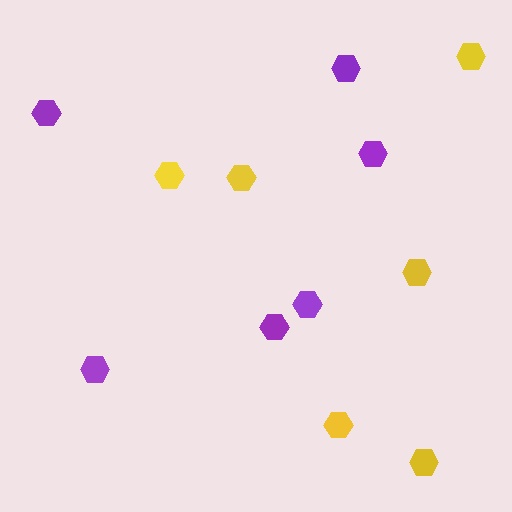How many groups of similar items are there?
There are 2 groups: one group of purple hexagons (6) and one group of yellow hexagons (6).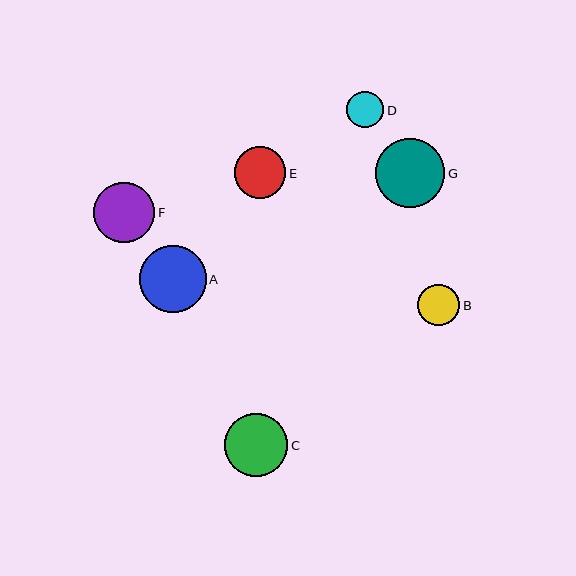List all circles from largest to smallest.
From largest to smallest: G, A, C, F, E, B, D.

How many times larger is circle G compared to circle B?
Circle G is approximately 1.7 times the size of circle B.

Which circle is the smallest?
Circle D is the smallest with a size of approximately 37 pixels.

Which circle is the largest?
Circle G is the largest with a size of approximately 69 pixels.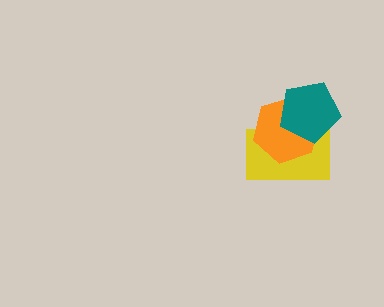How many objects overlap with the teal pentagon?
2 objects overlap with the teal pentagon.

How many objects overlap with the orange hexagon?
2 objects overlap with the orange hexagon.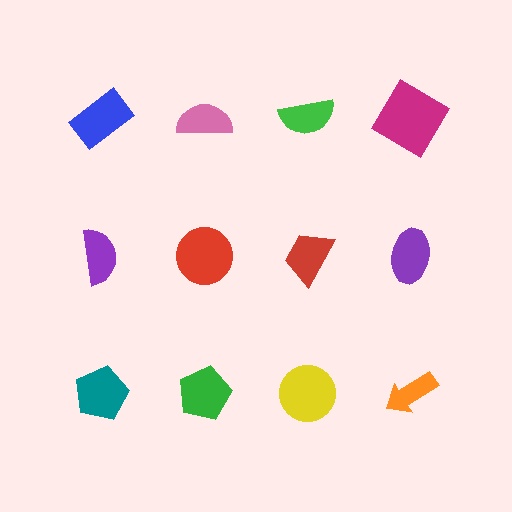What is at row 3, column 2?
A green pentagon.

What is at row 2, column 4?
A purple ellipse.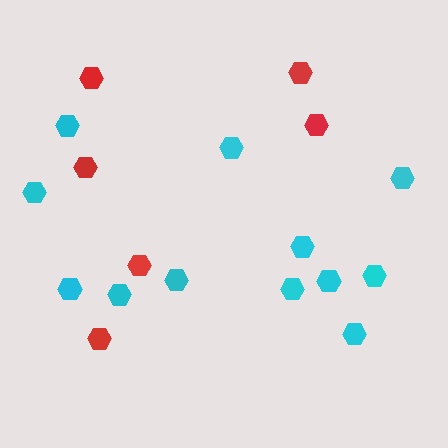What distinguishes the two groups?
There are 2 groups: one group of cyan hexagons (12) and one group of red hexagons (6).